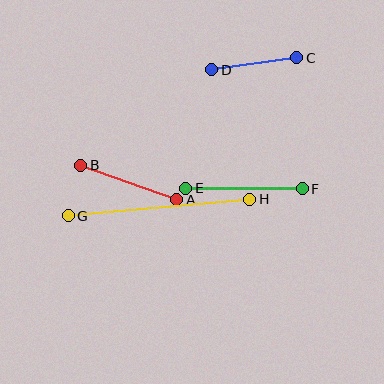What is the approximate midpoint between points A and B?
The midpoint is at approximately (129, 182) pixels.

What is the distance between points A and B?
The distance is approximately 103 pixels.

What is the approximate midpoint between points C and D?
The midpoint is at approximately (254, 64) pixels.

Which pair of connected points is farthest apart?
Points G and H are farthest apart.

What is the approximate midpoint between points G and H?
The midpoint is at approximately (159, 207) pixels.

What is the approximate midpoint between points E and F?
The midpoint is at approximately (244, 189) pixels.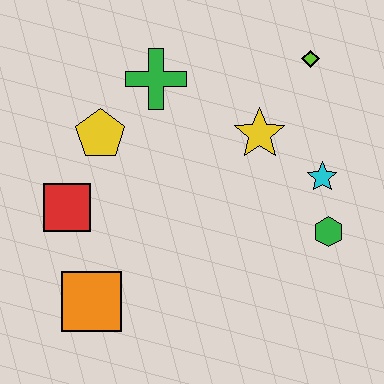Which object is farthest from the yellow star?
The orange square is farthest from the yellow star.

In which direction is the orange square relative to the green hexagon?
The orange square is to the left of the green hexagon.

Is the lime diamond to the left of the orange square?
No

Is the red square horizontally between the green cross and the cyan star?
No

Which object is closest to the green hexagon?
The cyan star is closest to the green hexagon.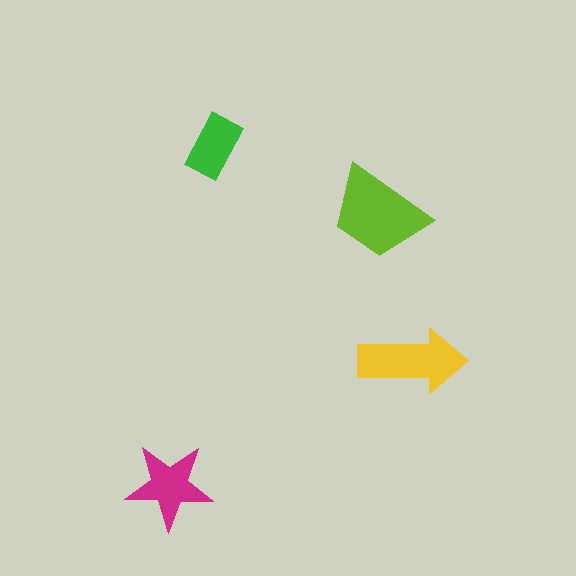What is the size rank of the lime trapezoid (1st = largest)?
1st.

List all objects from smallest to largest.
The green rectangle, the magenta star, the yellow arrow, the lime trapezoid.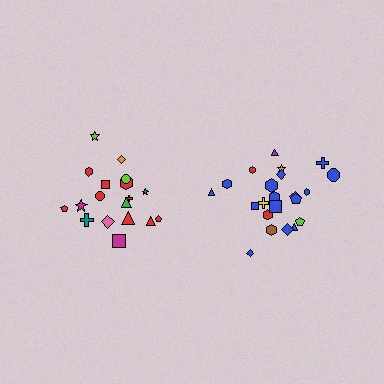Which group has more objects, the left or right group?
The right group.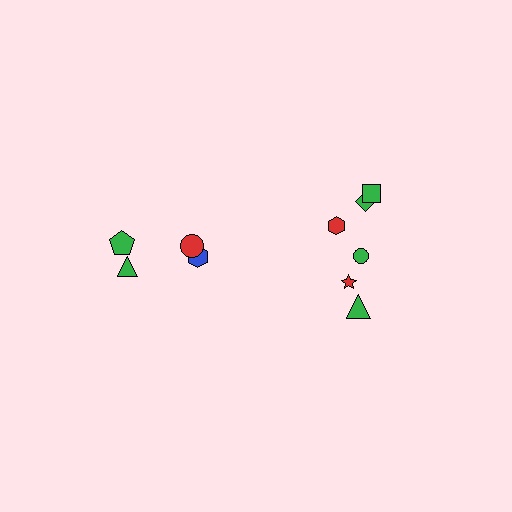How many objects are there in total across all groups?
There are 10 objects.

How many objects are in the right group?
There are 6 objects.